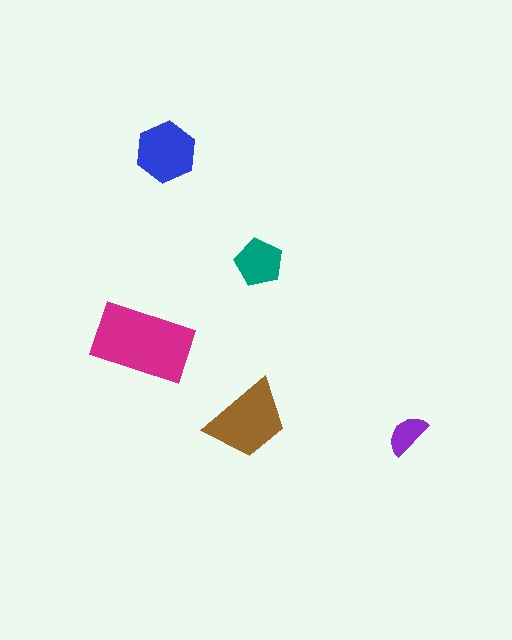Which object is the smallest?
The purple semicircle.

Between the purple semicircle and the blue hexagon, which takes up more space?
The blue hexagon.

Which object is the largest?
The magenta rectangle.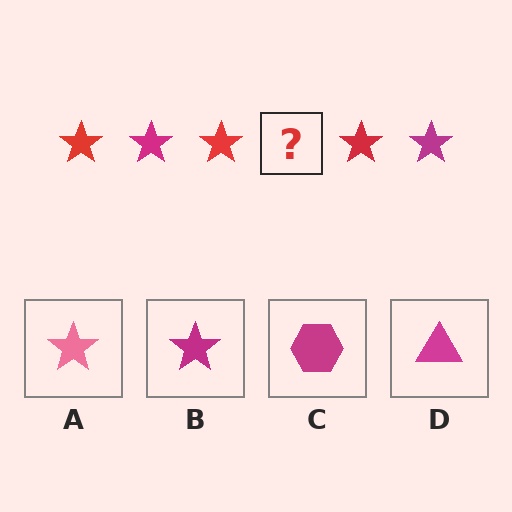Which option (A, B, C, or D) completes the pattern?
B.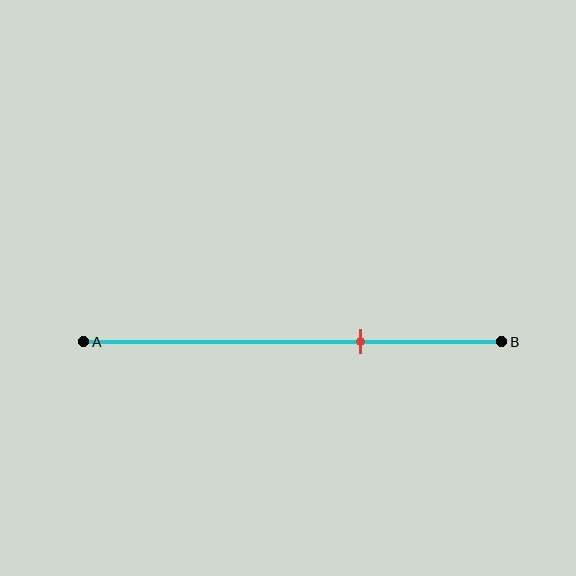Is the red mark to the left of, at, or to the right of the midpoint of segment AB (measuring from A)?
The red mark is to the right of the midpoint of segment AB.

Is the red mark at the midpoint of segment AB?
No, the mark is at about 65% from A, not at the 50% midpoint.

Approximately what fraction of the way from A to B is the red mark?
The red mark is approximately 65% of the way from A to B.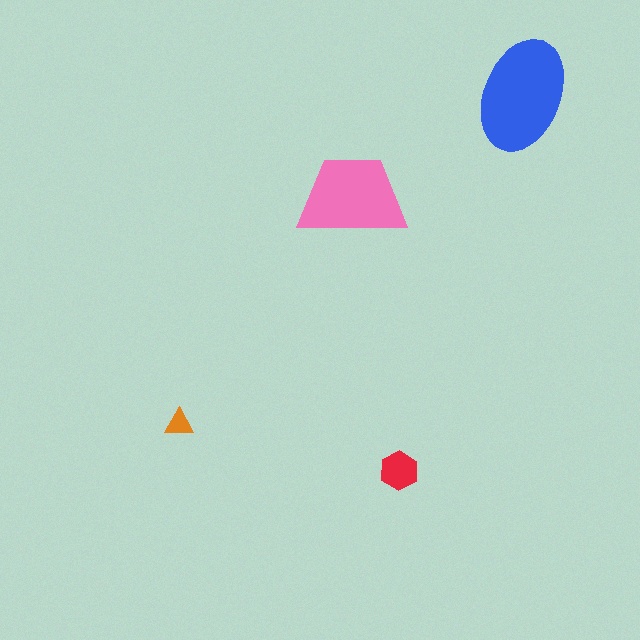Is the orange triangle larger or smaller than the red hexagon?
Smaller.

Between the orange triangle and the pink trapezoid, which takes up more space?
The pink trapezoid.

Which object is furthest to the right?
The blue ellipse is rightmost.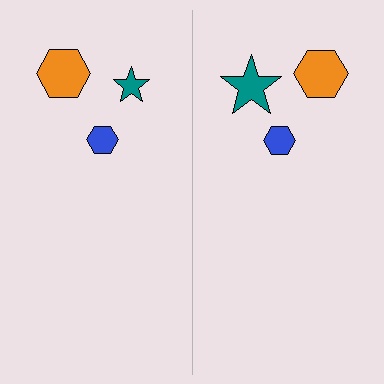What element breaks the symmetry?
The teal star on the right side has a different size than its mirror counterpart.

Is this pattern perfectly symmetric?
No, the pattern is not perfectly symmetric. The teal star on the right side has a different size than its mirror counterpart.